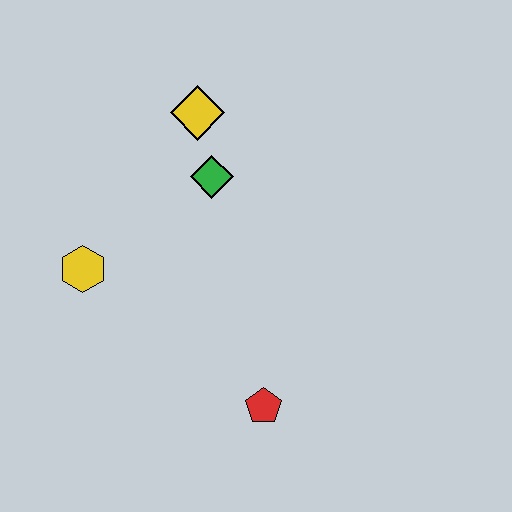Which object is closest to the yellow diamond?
The green diamond is closest to the yellow diamond.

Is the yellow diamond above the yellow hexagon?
Yes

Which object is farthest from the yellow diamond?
The red pentagon is farthest from the yellow diamond.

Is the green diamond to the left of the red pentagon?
Yes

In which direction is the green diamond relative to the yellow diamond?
The green diamond is below the yellow diamond.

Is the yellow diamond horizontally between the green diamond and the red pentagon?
No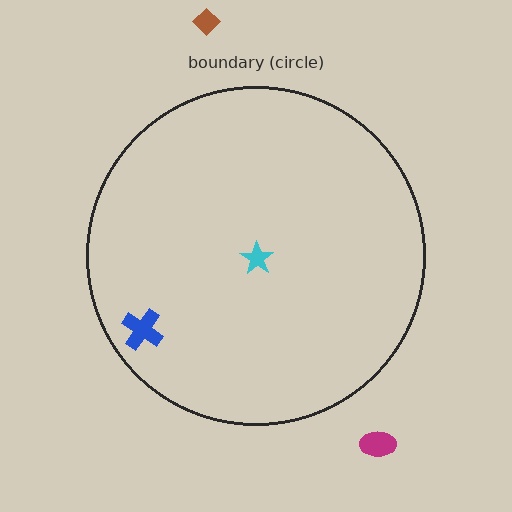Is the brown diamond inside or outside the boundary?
Outside.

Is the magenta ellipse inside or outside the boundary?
Outside.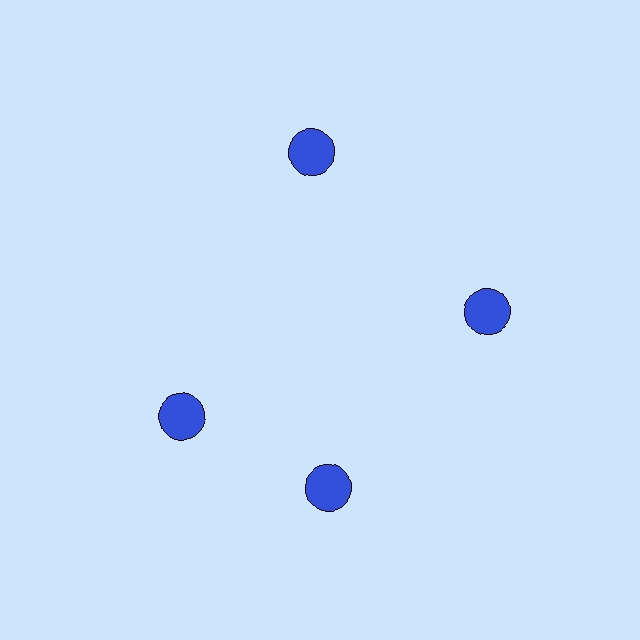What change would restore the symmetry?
The symmetry would be restored by rotating it back into even spacing with its neighbors so that all 4 circles sit at equal angles and equal distance from the center.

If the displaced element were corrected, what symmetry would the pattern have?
It would have 4-fold rotational symmetry — the pattern would map onto itself every 90 degrees.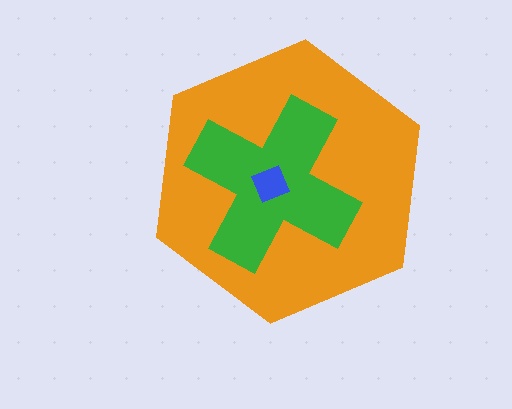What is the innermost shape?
The blue diamond.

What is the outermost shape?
The orange hexagon.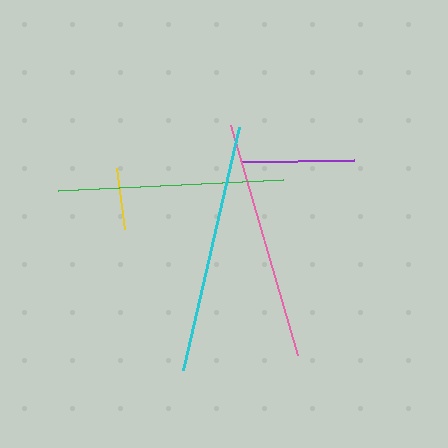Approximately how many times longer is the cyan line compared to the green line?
The cyan line is approximately 1.1 times the length of the green line.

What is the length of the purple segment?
The purple segment is approximately 113 pixels long.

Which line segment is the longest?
The cyan line is the longest at approximately 250 pixels.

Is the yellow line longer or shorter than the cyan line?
The cyan line is longer than the yellow line.